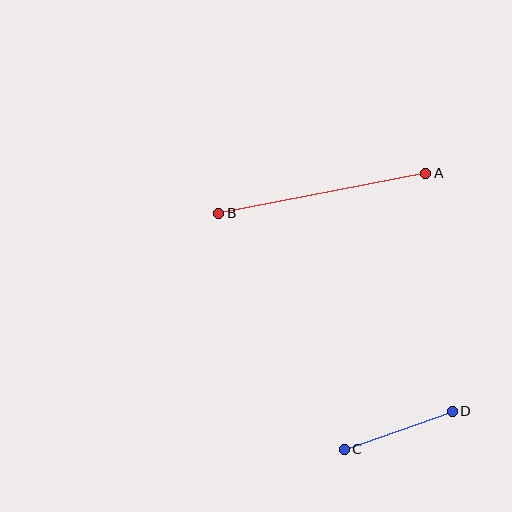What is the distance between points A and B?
The distance is approximately 211 pixels.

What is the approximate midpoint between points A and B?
The midpoint is at approximately (322, 193) pixels.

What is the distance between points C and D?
The distance is approximately 114 pixels.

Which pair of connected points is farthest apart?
Points A and B are farthest apart.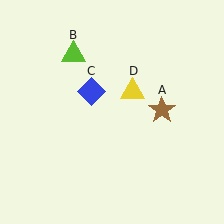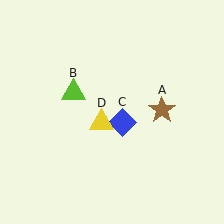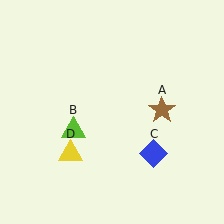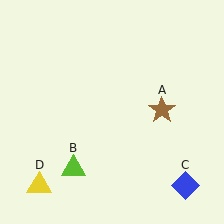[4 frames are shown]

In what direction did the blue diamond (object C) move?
The blue diamond (object C) moved down and to the right.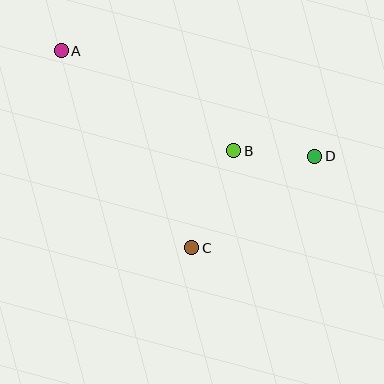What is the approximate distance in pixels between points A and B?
The distance between A and B is approximately 199 pixels.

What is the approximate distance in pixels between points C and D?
The distance between C and D is approximately 153 pixels.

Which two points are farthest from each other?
Points A and D are farthest from each other.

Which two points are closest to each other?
Points B and D are closest to each other.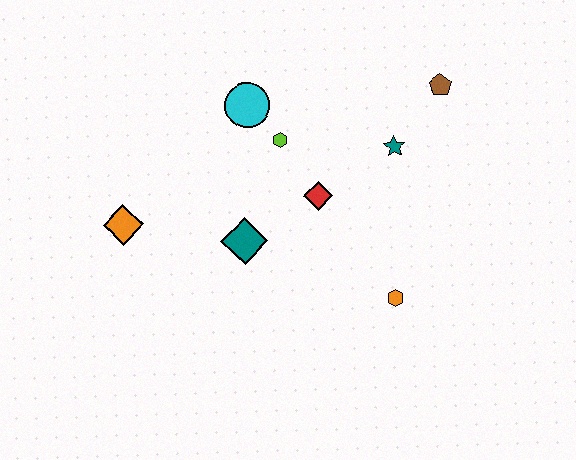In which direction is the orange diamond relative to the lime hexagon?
The orange diamond is to the left of the lime hexagon.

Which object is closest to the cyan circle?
The lime hexagon is closest to the cyan circle.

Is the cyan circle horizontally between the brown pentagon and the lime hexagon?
No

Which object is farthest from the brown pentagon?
The orange diamond is farthest from the brown pentagon.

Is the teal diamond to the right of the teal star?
No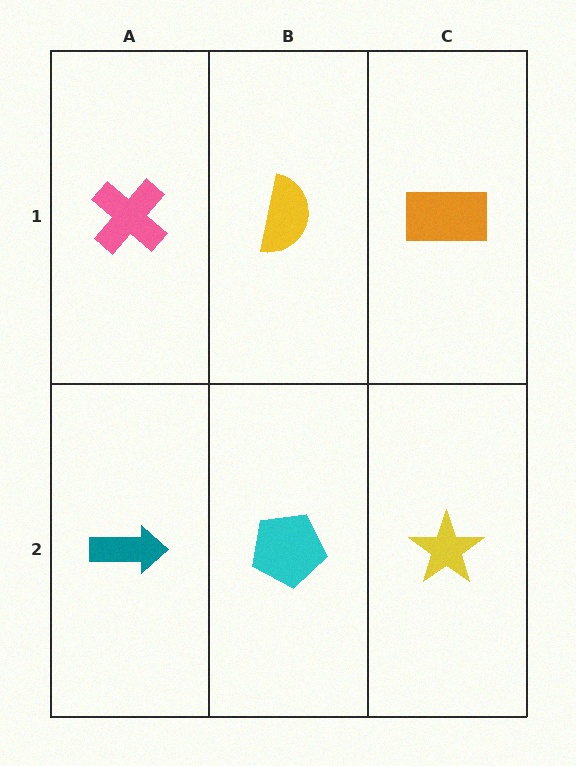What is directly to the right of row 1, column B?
An orange rectangle.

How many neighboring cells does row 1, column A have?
2.